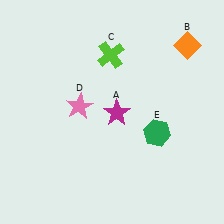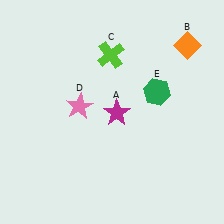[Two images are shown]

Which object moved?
The green hexagon (E) moved up.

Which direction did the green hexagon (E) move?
The green hexagon (E) moved up.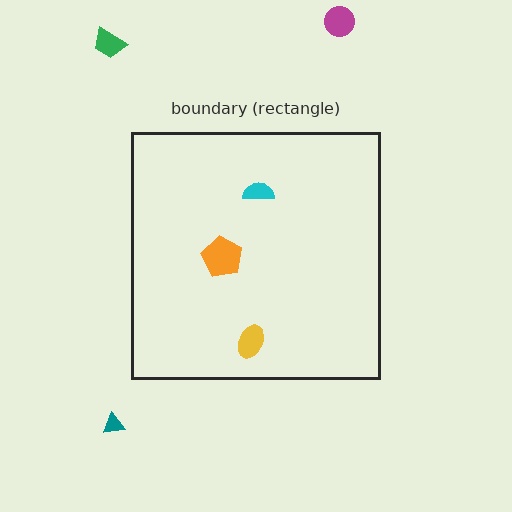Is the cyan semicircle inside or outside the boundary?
Inside.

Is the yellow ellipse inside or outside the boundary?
Inside.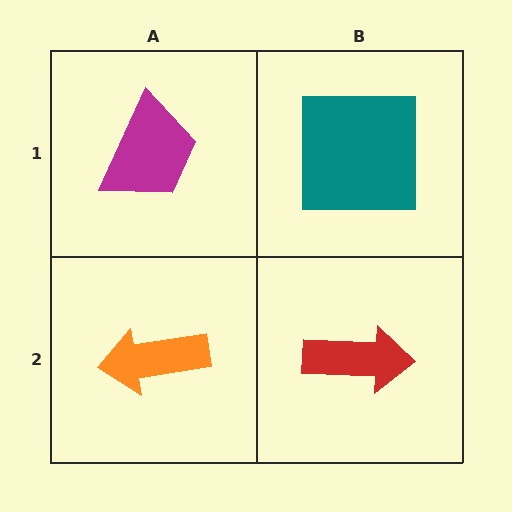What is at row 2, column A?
An orange arrow.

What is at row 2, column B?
A red arrow.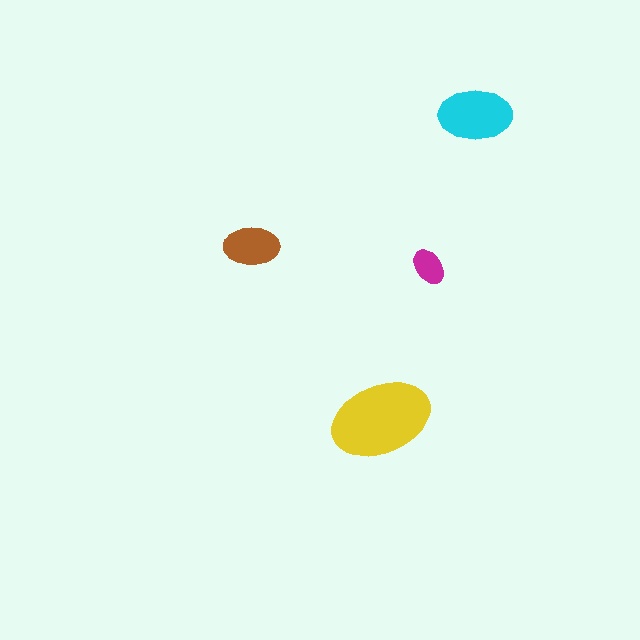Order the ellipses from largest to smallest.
the yellow one, the cyan one, the brown one, the magenta one.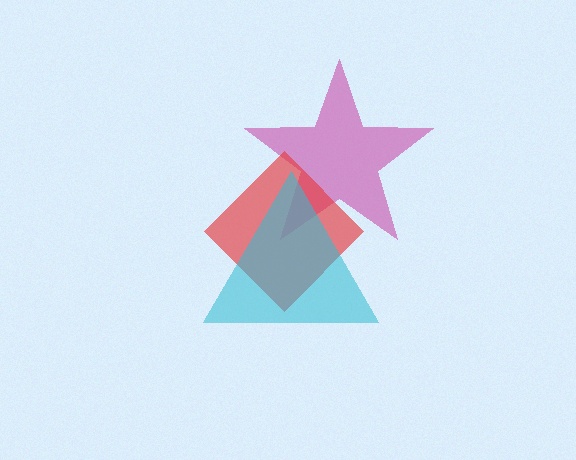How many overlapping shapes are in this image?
There are 3 overlapping shapes in the image.